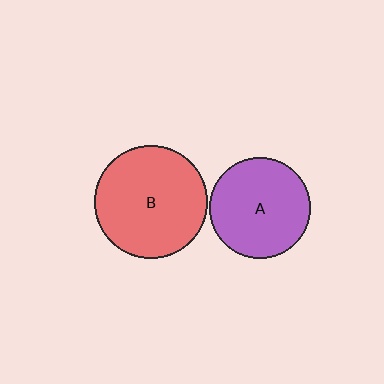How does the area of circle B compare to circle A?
Approximately 1.2 times.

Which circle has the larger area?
Circle B (red).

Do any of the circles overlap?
No, none of the circles overlap.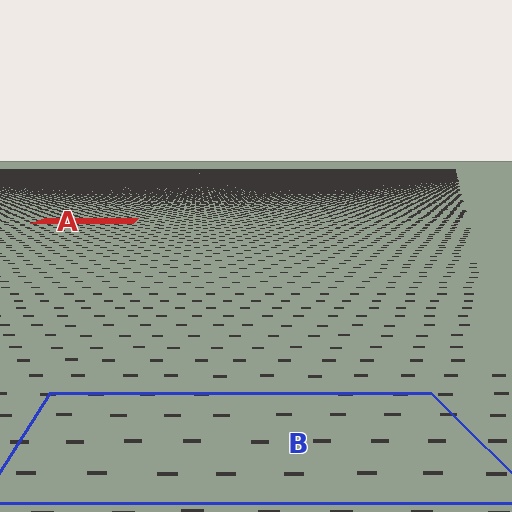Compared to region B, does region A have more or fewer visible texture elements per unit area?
Region A has more texture elements per unit area — they are packed more densely because it is farther away.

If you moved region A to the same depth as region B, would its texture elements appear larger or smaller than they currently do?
They would appear larger. At a closer depth, the same texture elements are projected at a bigger on-screen size.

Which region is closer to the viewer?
Region B is closer. The texture elements there are larger and more spread out.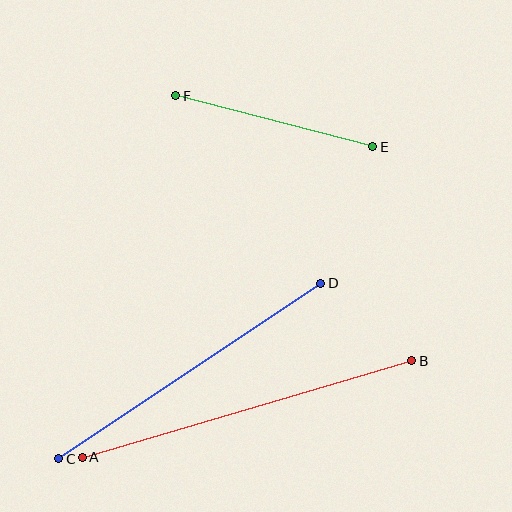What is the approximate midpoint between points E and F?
The midpoint is at approximately (274, 121) pixels.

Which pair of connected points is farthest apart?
Points A and B are farthest apart.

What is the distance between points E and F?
The distance is approximately 203 pixels.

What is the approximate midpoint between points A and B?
The midpoint is at approximately (247, 409) pixels.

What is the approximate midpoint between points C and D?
The midpoint is at approximately (190, 371) pixels.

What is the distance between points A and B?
The distance is approximately 344 pixels.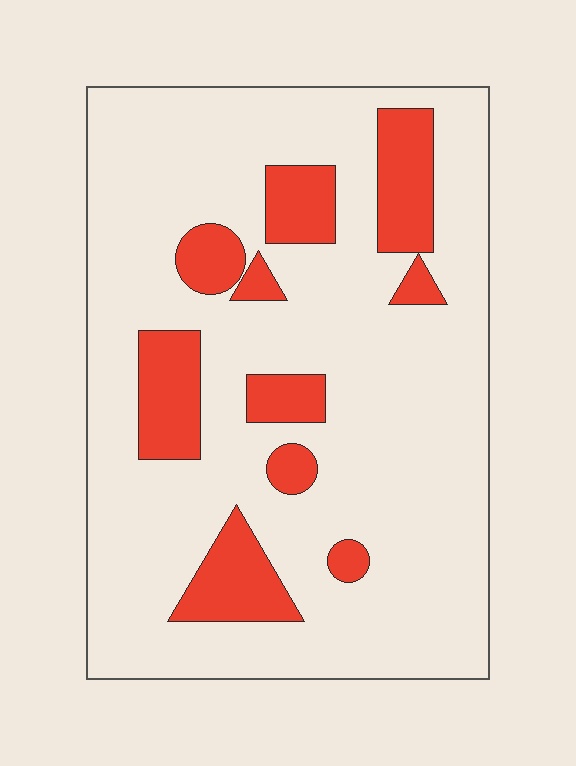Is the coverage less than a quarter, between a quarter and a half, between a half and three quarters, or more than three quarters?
Less than a quarter.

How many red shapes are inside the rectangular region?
10.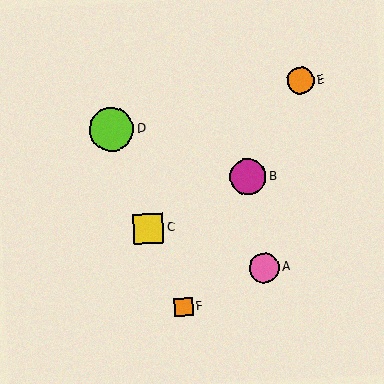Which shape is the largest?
The lime circle (labeled D) is the largest.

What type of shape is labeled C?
Shape C is a yellow square.